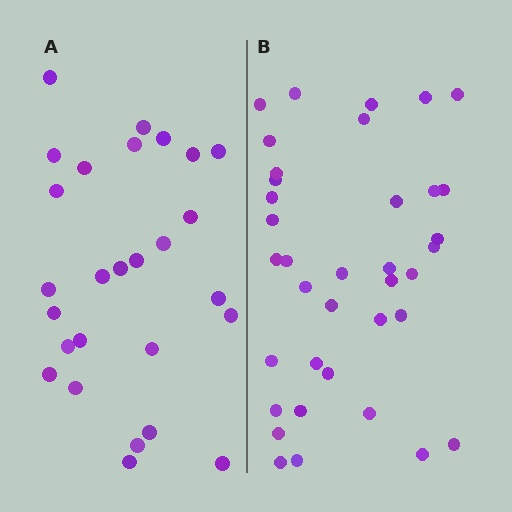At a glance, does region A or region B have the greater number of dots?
Region B (the right region) has more dots.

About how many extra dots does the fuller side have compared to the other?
Region B has roughly 10 or so more dots than region A.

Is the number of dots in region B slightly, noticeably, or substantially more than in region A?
Region B has noticeably more, but not dramatically so. The ratio is roughly 1.4 to 1.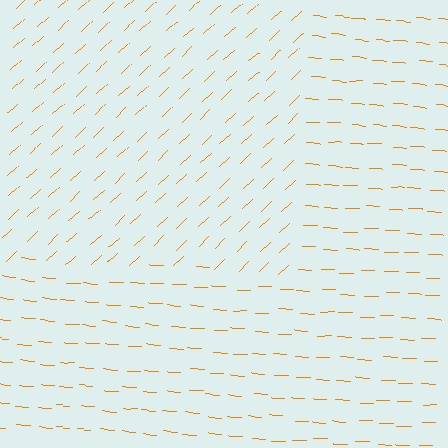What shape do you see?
I see a rectangle.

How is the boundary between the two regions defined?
The boundary is defined purely by a change in line orientation (approximately 45 degrees difference). All lines are the same color and thickness.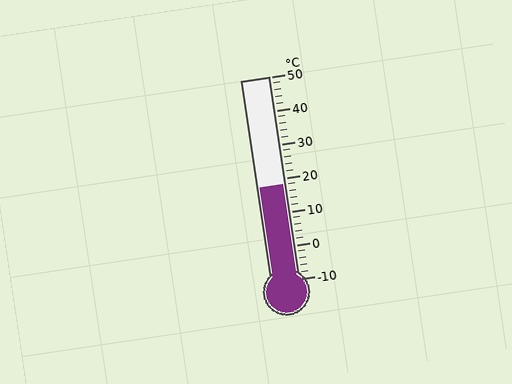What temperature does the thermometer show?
The thermometer shows approximately 18°C.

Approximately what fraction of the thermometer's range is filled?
The thermometer is filled to approximately 45% of its range.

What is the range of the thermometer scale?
The thermometer scale ranges from -10°C to 50°C.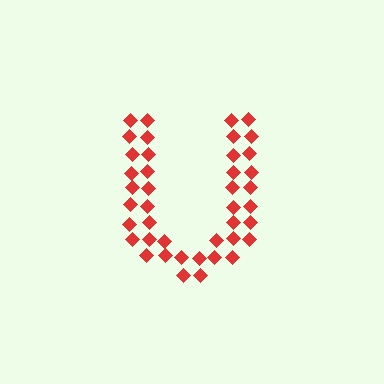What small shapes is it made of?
It is made of small diamonds.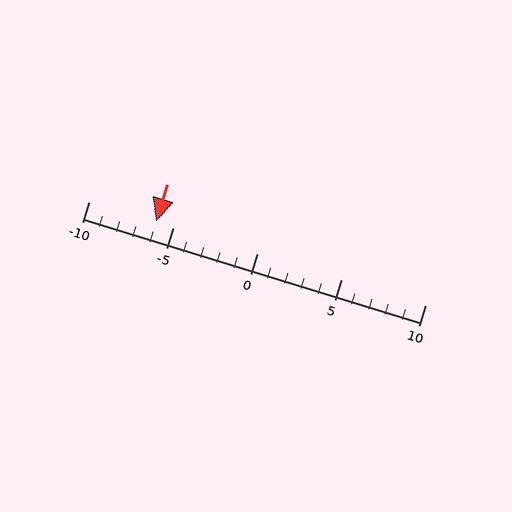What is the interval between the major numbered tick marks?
The major tick marks are spaced 5 units apart.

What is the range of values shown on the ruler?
The ruler shows values from -10 to 10.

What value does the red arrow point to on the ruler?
The red arrow points to approximately -6.